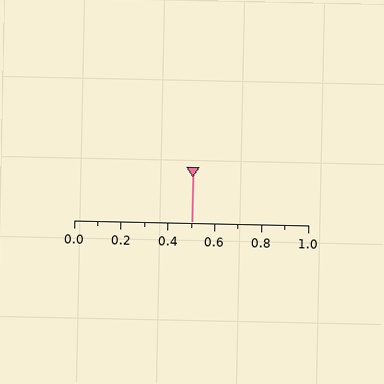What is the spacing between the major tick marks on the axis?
The major ticks are spaced 0.2 apart.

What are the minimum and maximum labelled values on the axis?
The axis runs from 0.0 to 1.0.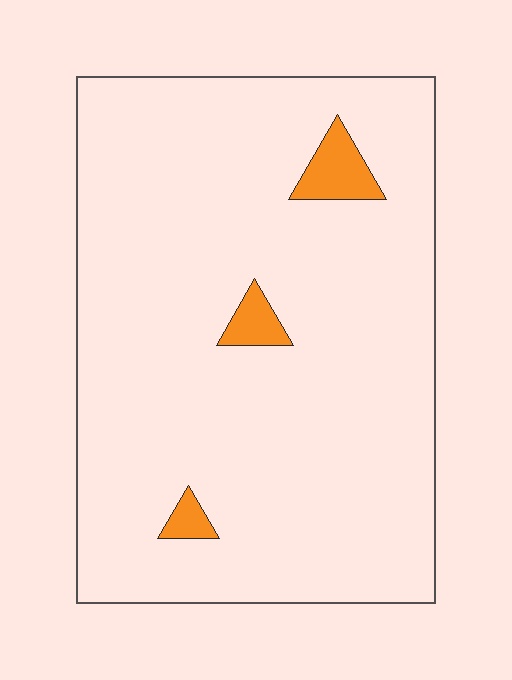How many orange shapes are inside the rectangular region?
3.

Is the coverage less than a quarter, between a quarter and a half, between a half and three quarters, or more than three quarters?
Less than a quarter.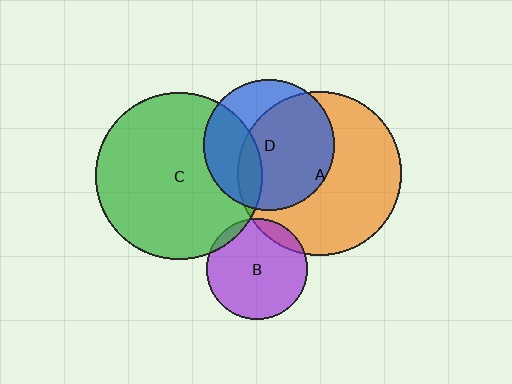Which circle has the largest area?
Circle C (green).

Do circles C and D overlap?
Yes.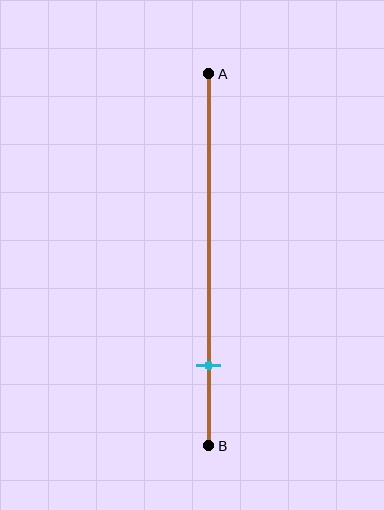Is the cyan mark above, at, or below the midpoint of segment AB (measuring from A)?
The cyan mark is below the midpoint of segment AB.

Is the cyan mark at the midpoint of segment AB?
No, the mark is at about 80% from A, not at the 50% midpoint.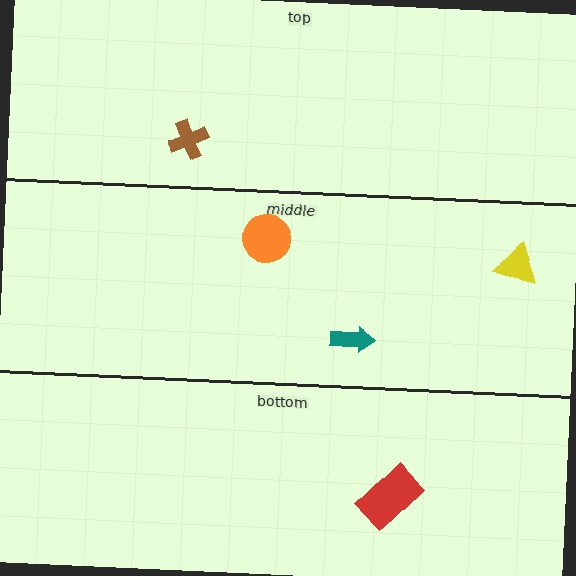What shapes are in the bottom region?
The red rectangle.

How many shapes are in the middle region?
3.